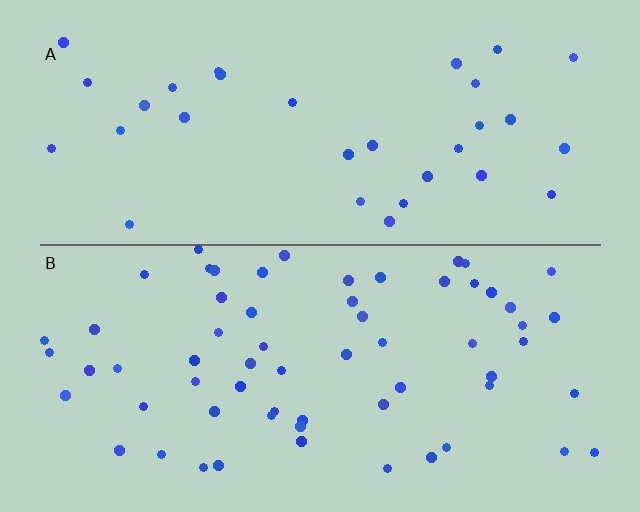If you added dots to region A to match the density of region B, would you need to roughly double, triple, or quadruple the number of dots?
Approximately double.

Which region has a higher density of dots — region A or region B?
B (the bottom).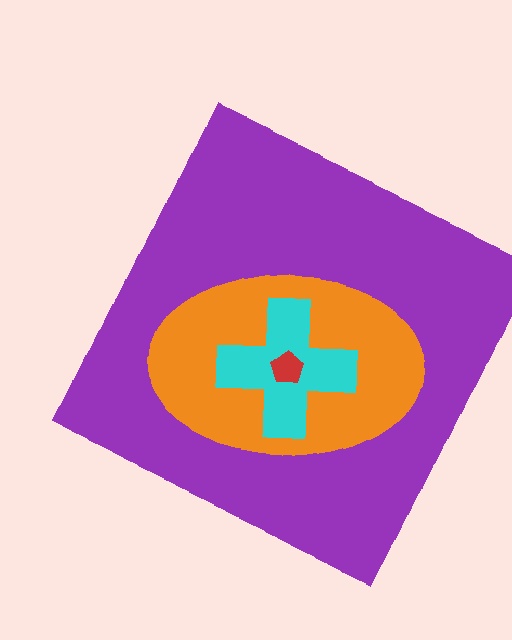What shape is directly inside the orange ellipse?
The cyan cross.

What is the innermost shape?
The red pentagon.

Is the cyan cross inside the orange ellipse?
Yes.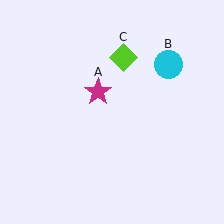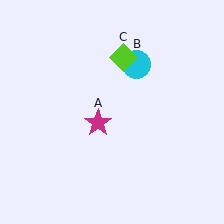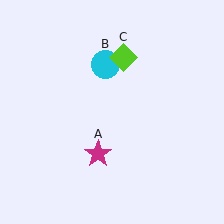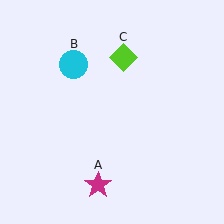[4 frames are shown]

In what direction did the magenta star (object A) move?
The magenta star (object A) moved down.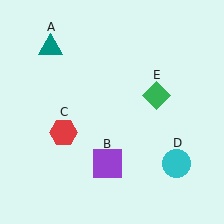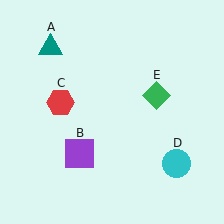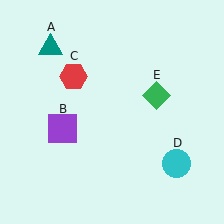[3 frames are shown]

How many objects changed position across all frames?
2 objects changed position: purple square (object B), red hexagon (object C).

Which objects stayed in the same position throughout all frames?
Teal triangle (object A) and cyan circle (object D) and green diamond (object E) remained stationary.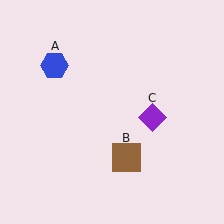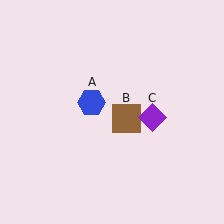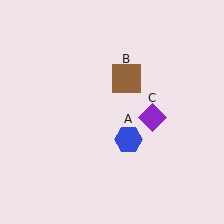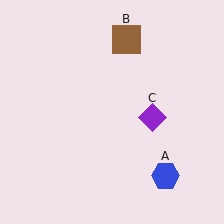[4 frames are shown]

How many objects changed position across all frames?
2 objects changed position: blue hexagon (object A), brown square (object B).